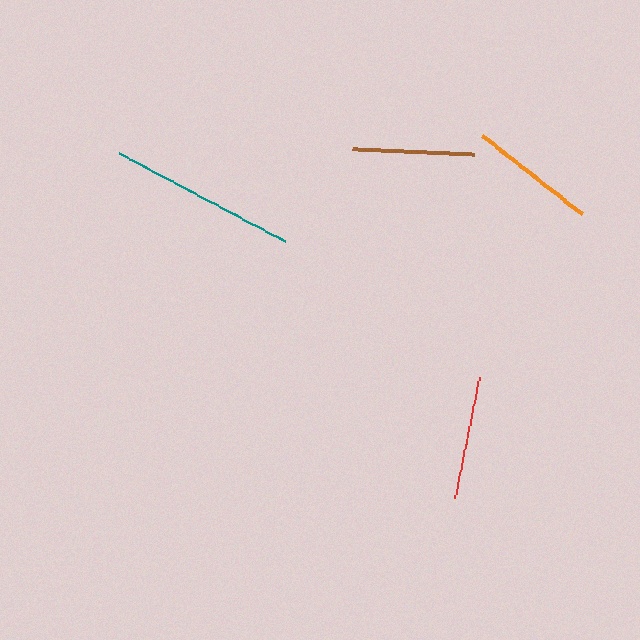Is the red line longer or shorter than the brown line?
The red line is longer than the brown line.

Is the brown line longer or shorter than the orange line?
The orange line is longer than the brown line.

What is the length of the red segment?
The red segment is approximately 124 pixels long.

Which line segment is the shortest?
The brown line is the shortest at approximately 122 pixels.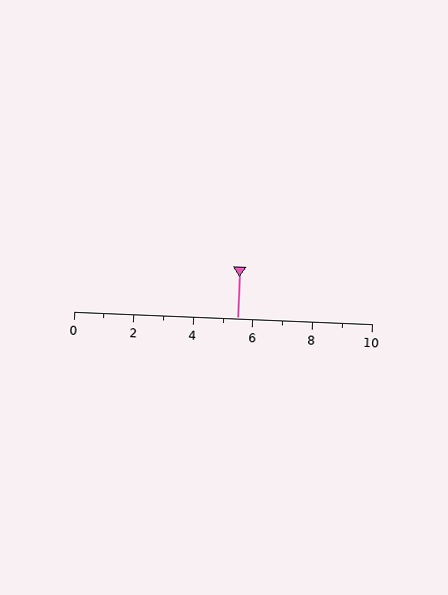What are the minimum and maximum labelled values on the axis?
The axis runs from 0 to 10.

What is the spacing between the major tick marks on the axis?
The major ticks are spaced 2 apart.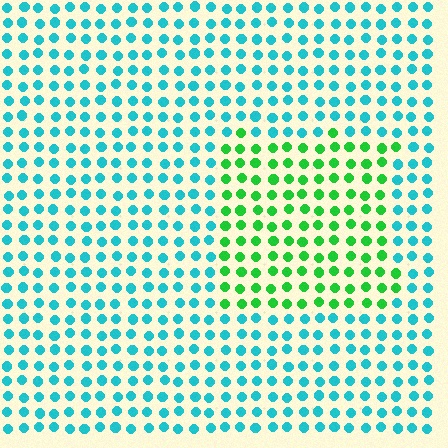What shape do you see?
I see a rectangle.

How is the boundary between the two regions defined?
The boundary is defined purely by a slight shift in hue (about 55 degrees). Spacing, size, and orientation are identical on both sides.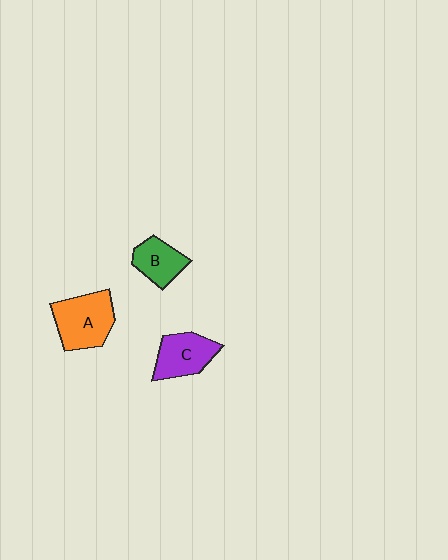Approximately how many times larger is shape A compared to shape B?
Approximately 1.6 times.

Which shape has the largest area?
Shape A (orange).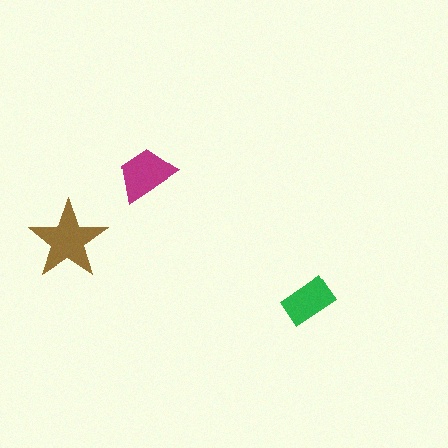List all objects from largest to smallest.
The brown star, the magenta trapezoid, the green rectangle.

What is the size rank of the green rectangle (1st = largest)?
3rd.